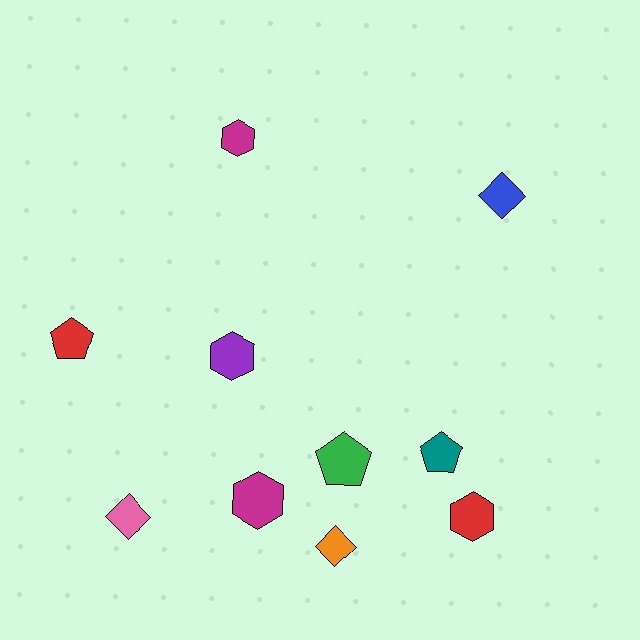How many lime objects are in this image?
There are no lime objects.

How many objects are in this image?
There are 10 objects.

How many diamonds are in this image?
There are 3 diamonds.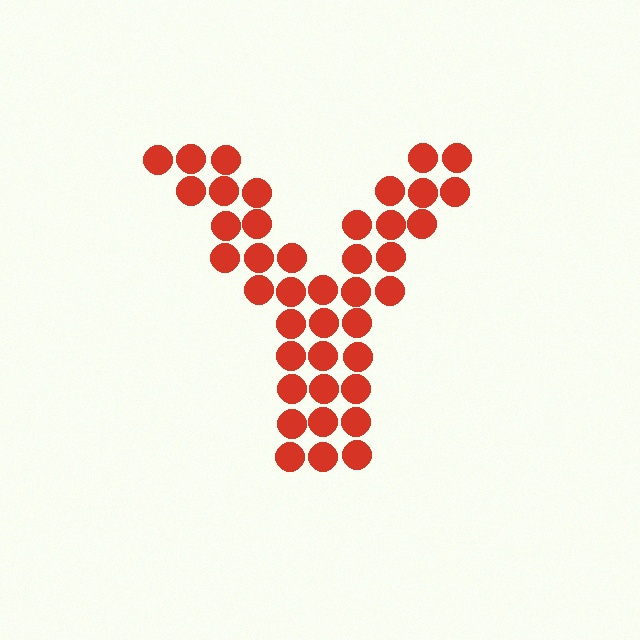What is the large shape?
The large shape is the letter Y.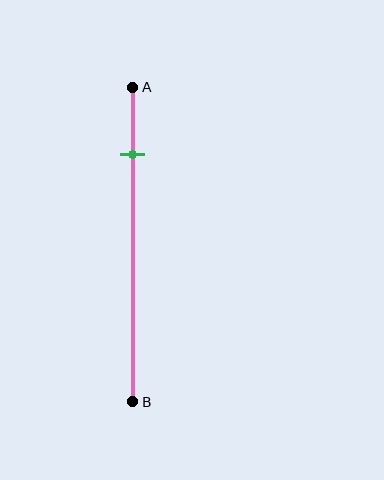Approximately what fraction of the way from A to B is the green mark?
The green mark is approximately 20% of the way from A to B.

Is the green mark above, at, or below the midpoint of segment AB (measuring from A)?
The green mark is above the midpoint of segment AB.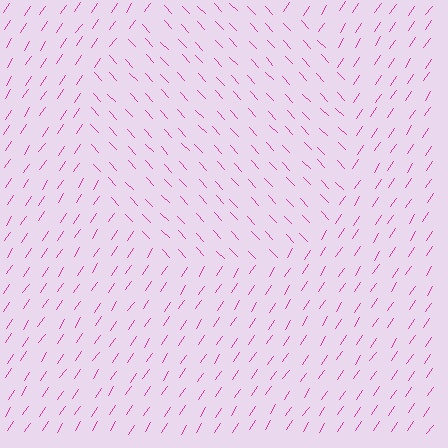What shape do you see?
I see a circle.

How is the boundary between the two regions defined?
The boundary is defined purely by a change in line orientation (approximately 77 degrees difference). All lines are the same color and thickness.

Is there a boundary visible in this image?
Yes, there is a texture boundary formed by a change in line orientation.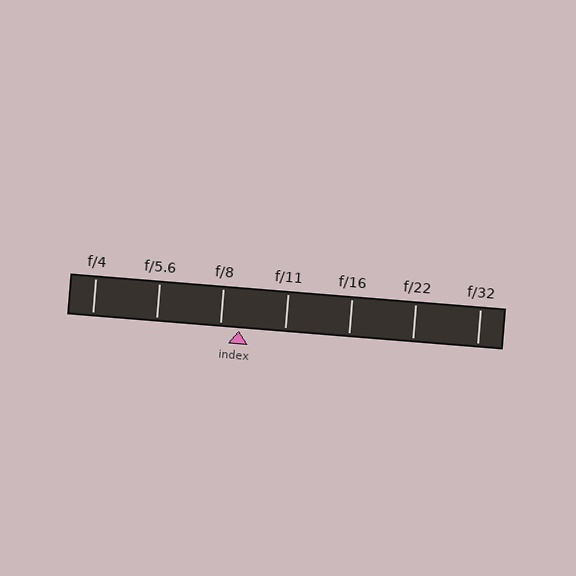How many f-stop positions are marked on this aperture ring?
There are 7 f-stop positions marked.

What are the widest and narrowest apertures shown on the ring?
The widest aperture shown is f/4 and the narrowest is f/32.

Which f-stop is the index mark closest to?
The index mark is closest to f/8.